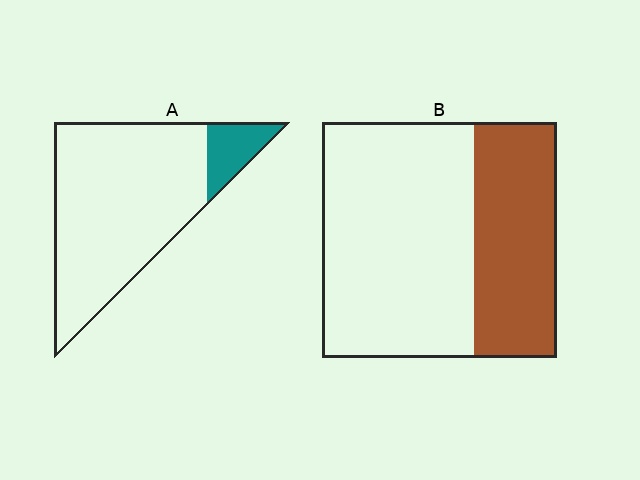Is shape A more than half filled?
No.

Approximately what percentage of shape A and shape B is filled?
A is approximately 10% and B is approximately 35%.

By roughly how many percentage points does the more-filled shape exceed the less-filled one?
By roughly 25 percentage points (B over A).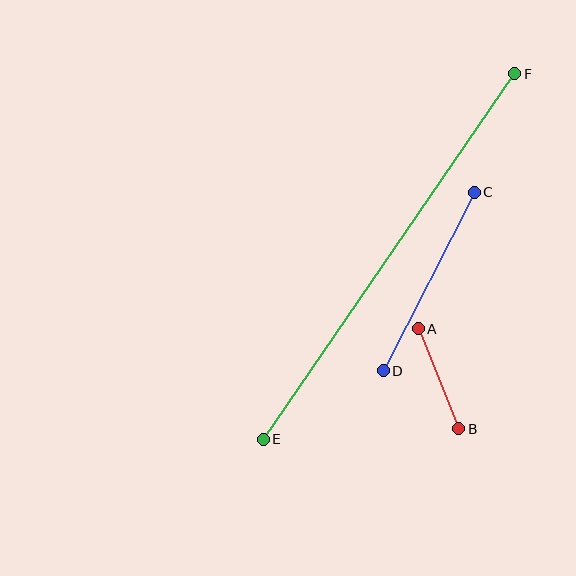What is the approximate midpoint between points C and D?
The midpoint is at approximately (429, 281) pixels.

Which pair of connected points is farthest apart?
Points E and F are farthest apart.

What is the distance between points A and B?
The distance is approximately 108 pixels.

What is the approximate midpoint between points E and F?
The midpoint is at approximately (389, 256) pixels.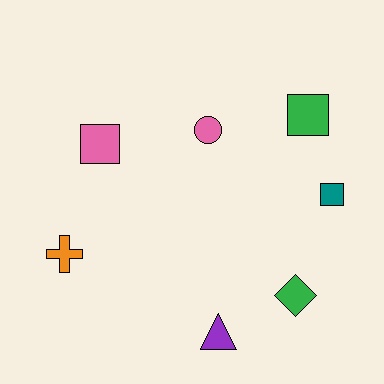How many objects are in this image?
There are 7 objects.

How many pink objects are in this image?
There are 2 pink objects.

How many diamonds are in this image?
There is 1 diamond.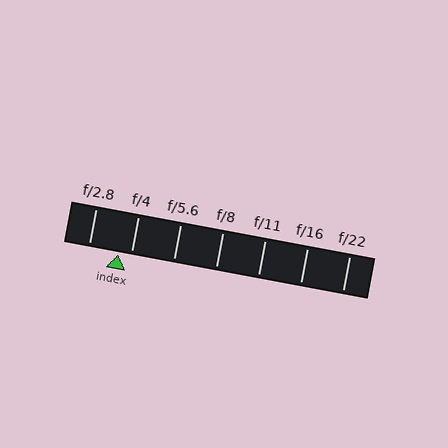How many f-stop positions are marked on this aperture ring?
There are 7 f-stop positions marked.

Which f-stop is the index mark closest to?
The index mark is closest to f/4.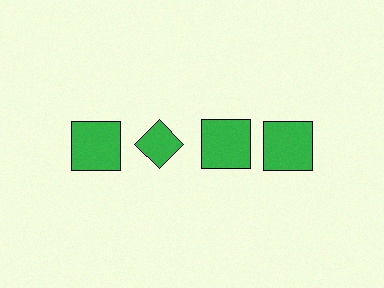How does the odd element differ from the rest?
It has a different shape: diamond instead of square.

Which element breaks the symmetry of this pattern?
The green diamond in the top row, second from left column breaks the symmetry. All other shapes are green squares.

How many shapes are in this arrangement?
There are 4 shapes arranged in a grid pattern.